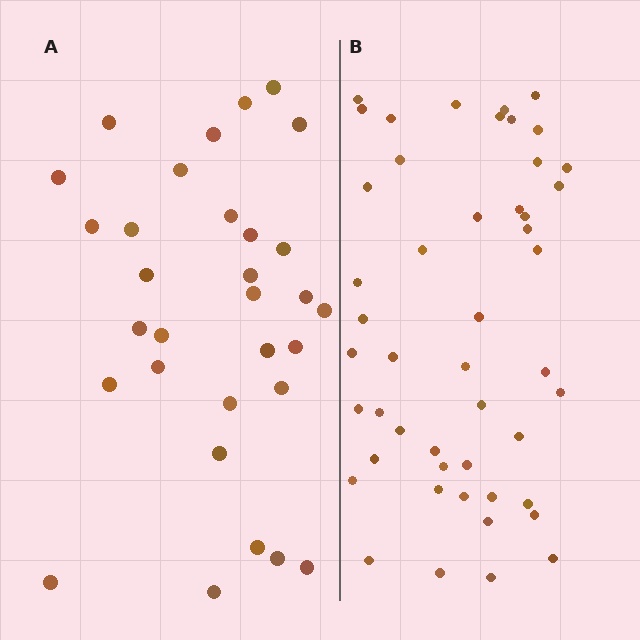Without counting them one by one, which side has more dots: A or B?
Region B (the right region) has more dots.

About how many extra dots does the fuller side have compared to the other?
Region B has approximately 15 more dots than region A.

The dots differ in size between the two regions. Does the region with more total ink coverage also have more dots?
No. Region A has more total ink coverage because its dots are larger, but region B actually contains more individual dots. Total area can be misleading — the number of items is what matters here.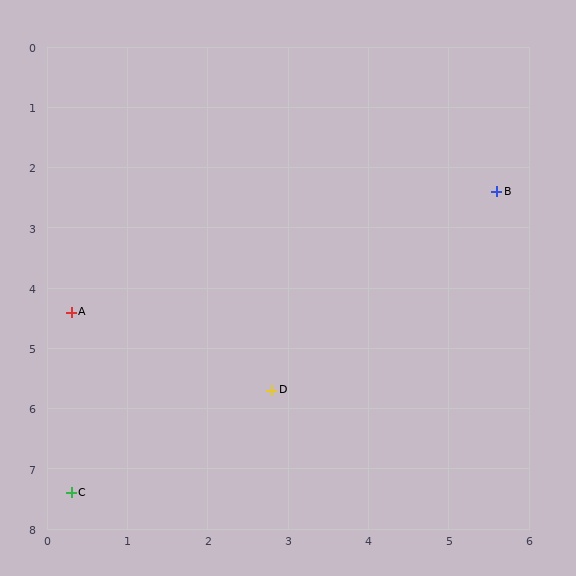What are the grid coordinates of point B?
Point B is at approximately (5.6, 2.4).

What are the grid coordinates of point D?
Point D is at approximately (2.8, 5.7).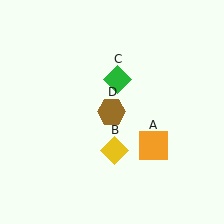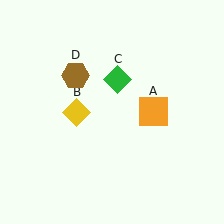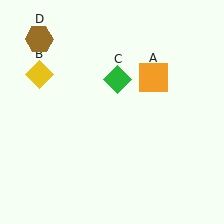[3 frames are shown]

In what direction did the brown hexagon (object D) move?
The brown hexagon (object D) moved up and to the left.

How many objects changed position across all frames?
3 objects changed position: orange square (object A), yellow diamond (object B), brown hexagon (object D).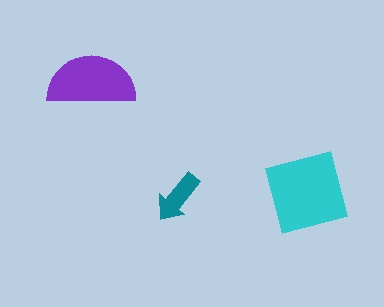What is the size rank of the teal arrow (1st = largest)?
3rd.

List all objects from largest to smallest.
The cyan square, the purple semicircle, the teal arrow.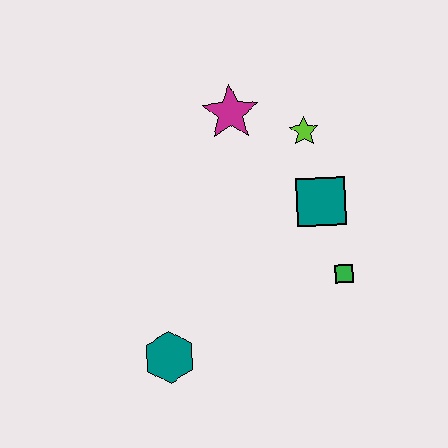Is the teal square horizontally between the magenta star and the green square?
Yes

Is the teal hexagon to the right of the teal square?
No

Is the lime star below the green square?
No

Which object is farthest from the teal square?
The teal hexagon is farthest from the teal square.